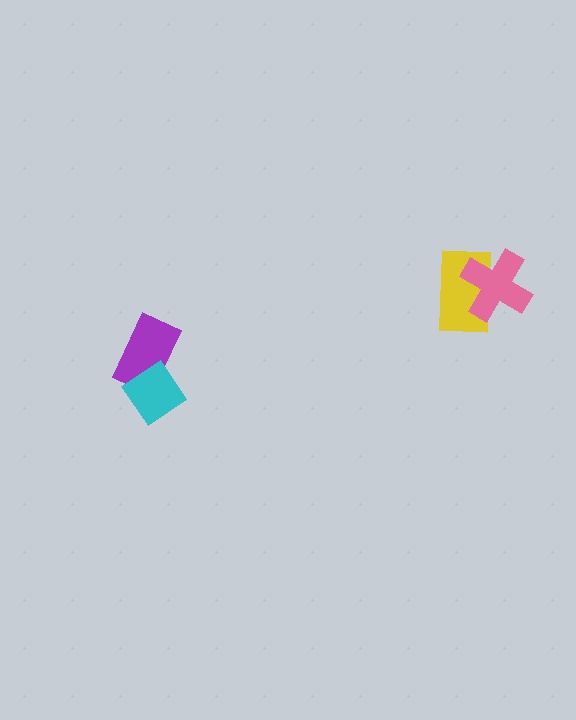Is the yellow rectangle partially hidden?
Yes, it is partially covered by another shape.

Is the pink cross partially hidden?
No, no other shape covers it.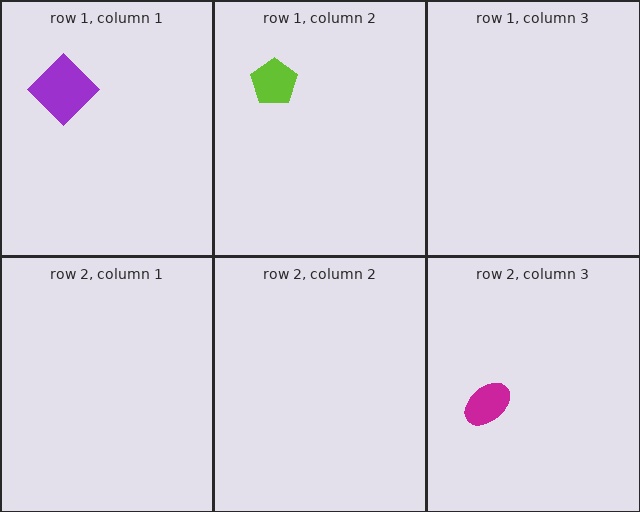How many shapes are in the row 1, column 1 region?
1.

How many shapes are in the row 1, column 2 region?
1.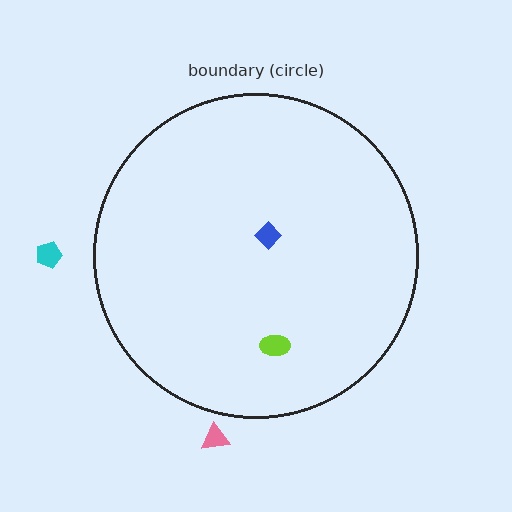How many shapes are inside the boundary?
2 inside, 2 outside.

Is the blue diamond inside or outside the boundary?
Inside.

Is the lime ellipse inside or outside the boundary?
Inside.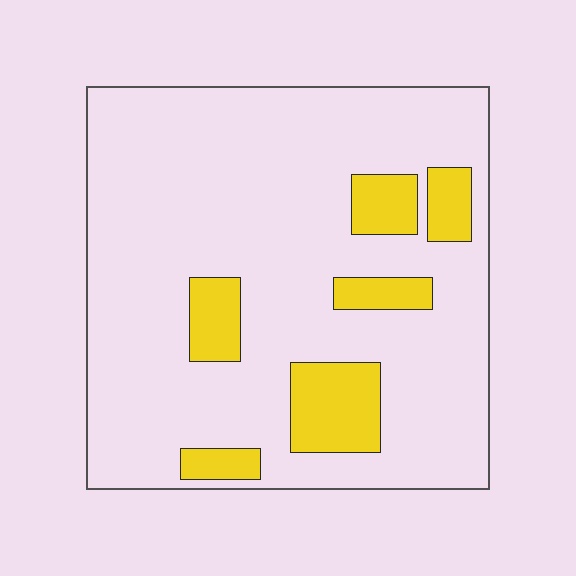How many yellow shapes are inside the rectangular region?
6.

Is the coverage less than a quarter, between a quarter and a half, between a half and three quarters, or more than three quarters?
Less than a quarter.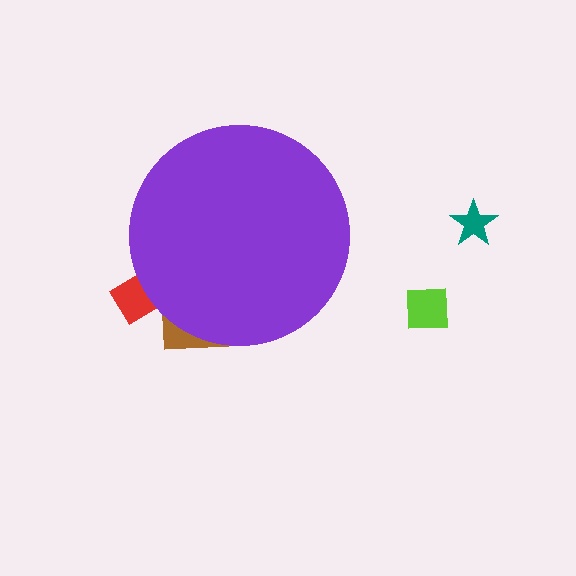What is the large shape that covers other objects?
A purple circle.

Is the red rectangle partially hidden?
Yes, the red rectangle is partially hidden behind the purple circle.